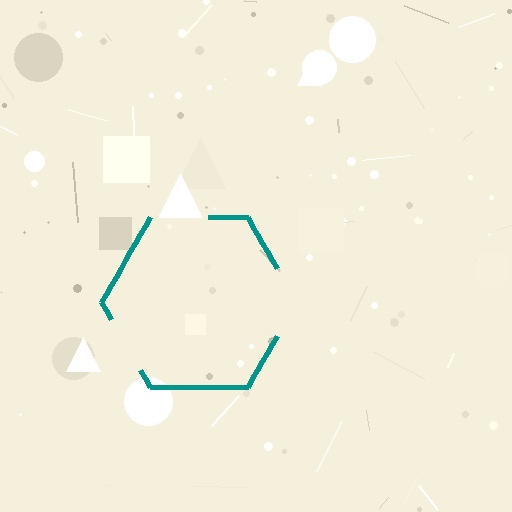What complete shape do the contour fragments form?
The contour fragments form a hexagon.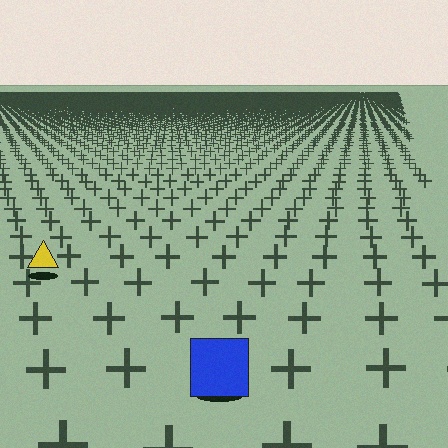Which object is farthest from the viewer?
The yellow triangle is farthest from the viewer. It appears smaller and the ground texture around it is denser.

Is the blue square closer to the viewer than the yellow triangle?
Yes. The blue square is closer — you can tell from the texture gradient: the ground texture is coarser near it.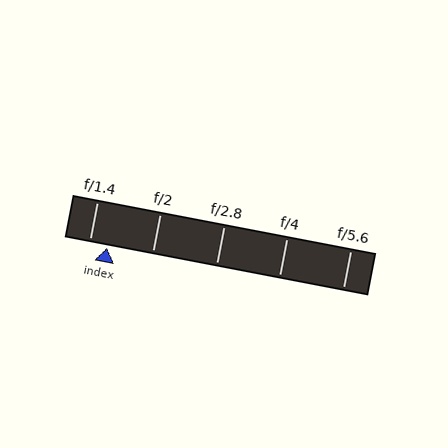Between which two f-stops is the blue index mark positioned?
The index mark is between f/1.4 and f/2.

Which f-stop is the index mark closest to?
The index mark is closest to f/1.4.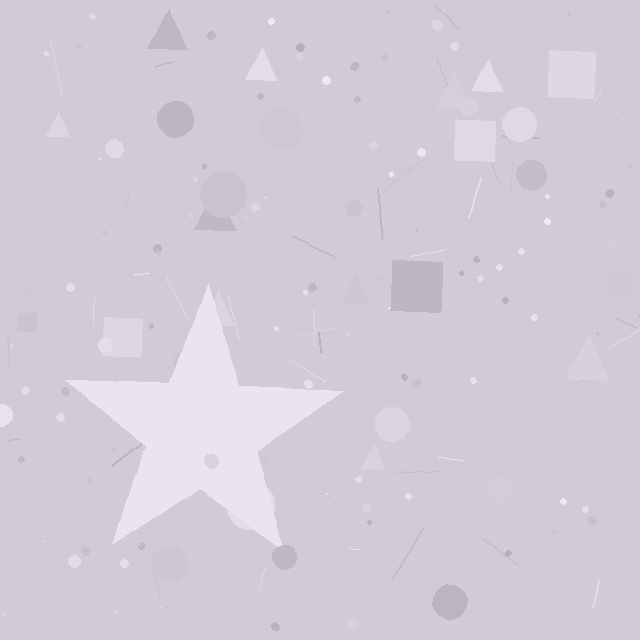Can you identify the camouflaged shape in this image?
The camouflaged shape is a star.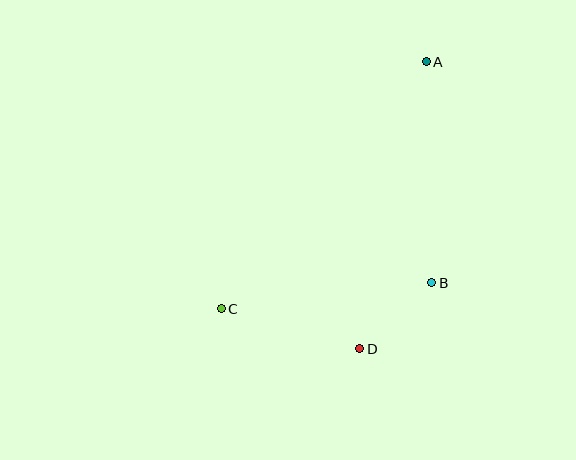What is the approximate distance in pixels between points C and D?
The distance between C and D is approximately 145 pixels.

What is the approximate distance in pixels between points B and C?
The distance between B and C is approximately 212 pixels.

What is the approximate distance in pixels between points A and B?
The distance between A and B is approximately 221 pixels.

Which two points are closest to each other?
Points B and D are closest to each other.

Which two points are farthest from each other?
Points A and C are farthest from each other.